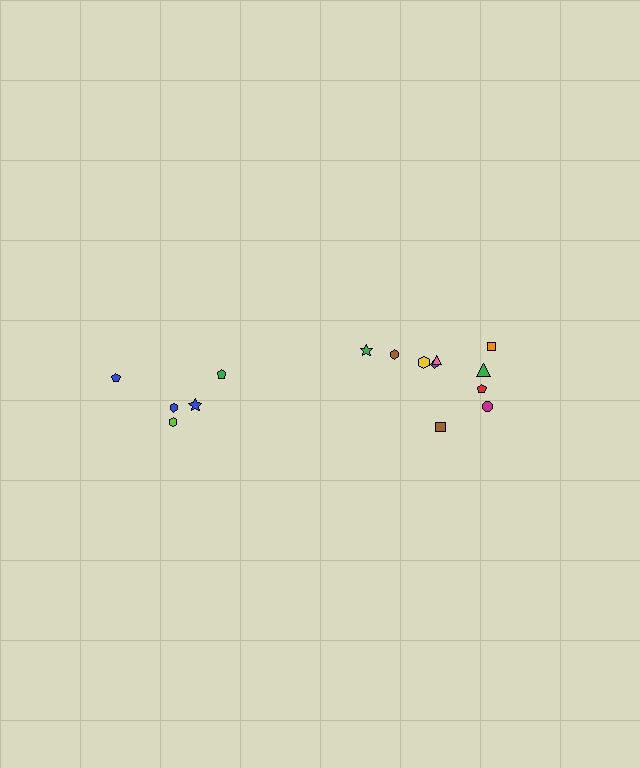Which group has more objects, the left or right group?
The right group.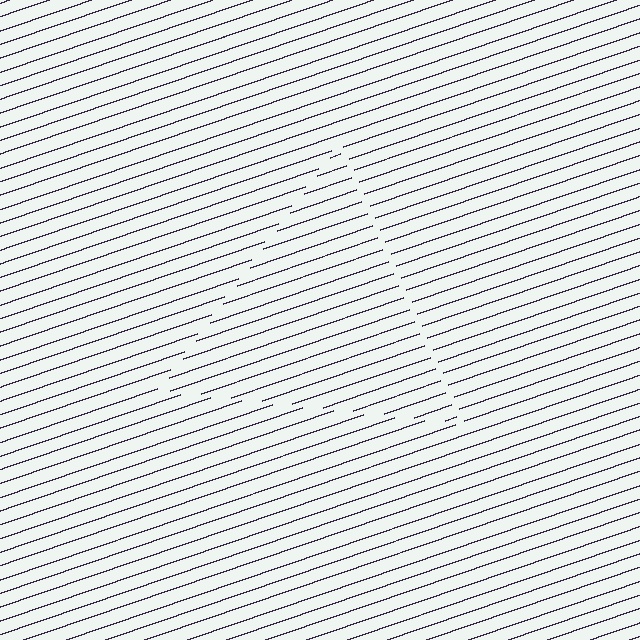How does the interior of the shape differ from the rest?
The interior of the shape contains the same grating, shifted by half a period — the contour is defined by the phase discontinuity where line-ends from the inner and outer gratings abut.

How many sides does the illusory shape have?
3 sides — the line-ends trace a triangle.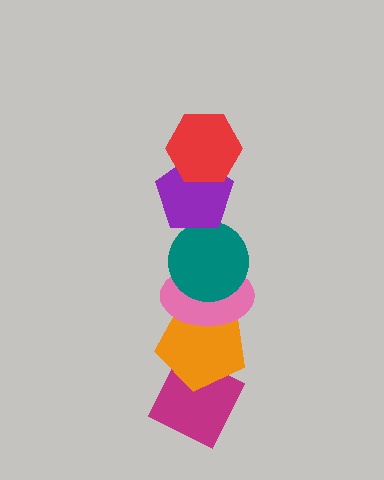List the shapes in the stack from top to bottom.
From top to bottom: the red hexagon, the purple pentagon, the teal circle, the pink ellipse, the orange pentagon, the magenta diamond.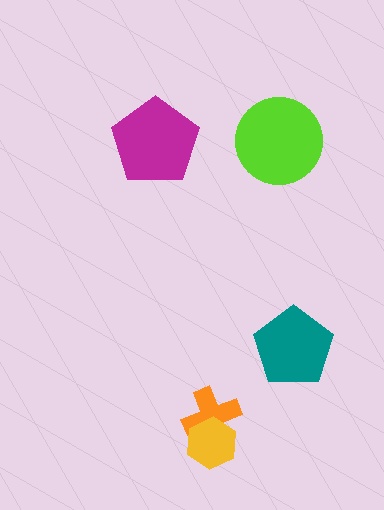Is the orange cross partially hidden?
Yes, it is partially covered by another shape.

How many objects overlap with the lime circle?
0 objects overlap with the lime circle.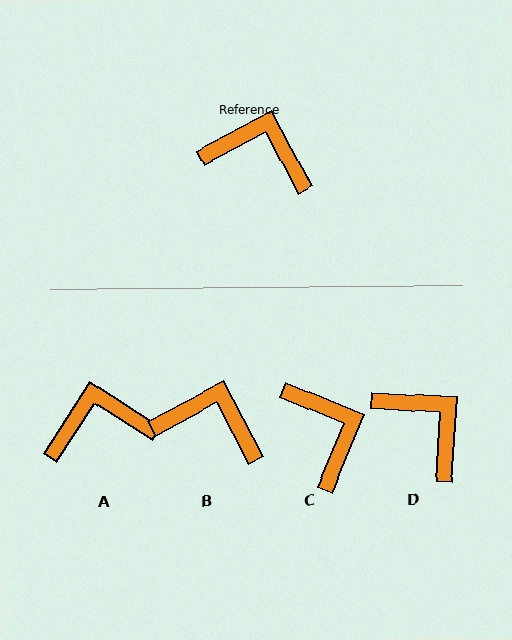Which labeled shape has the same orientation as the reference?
B.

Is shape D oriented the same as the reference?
No, it is off by about 32 degrees.